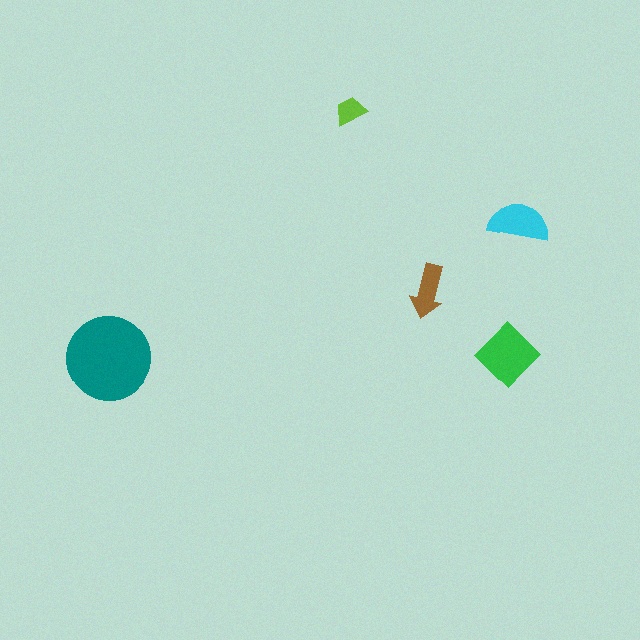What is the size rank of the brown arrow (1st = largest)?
4th.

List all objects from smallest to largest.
The lime trapezoid, the brown arrow, the cyan semicircle, the green diamond, the teal circle.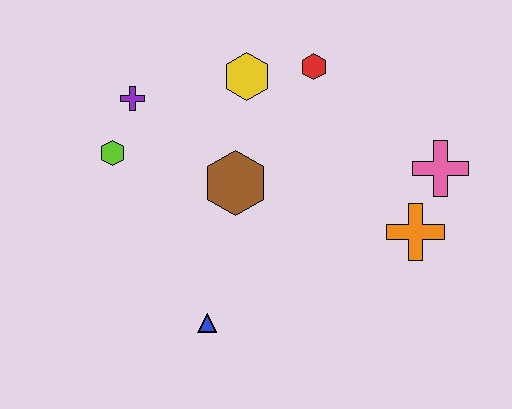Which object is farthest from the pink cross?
The lime hexagon is farthest from the pink cross.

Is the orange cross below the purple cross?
Yes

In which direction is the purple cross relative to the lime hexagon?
The purple cross is above the lime hexagon.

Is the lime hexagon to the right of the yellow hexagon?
No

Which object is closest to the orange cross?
The pink cross is closest to the orange cross.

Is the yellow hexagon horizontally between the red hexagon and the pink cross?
No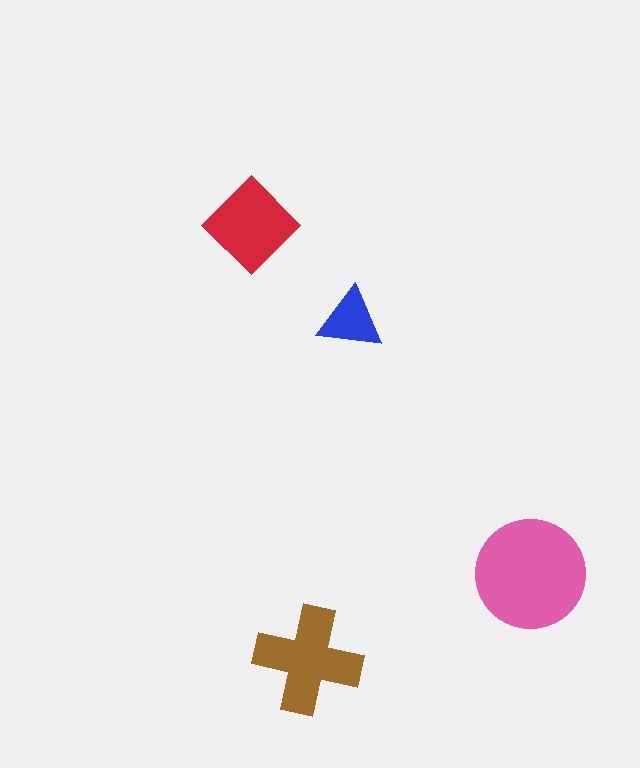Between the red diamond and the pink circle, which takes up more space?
The pink circle.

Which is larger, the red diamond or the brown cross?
The brown cross.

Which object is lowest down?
The brown cross is bottommost.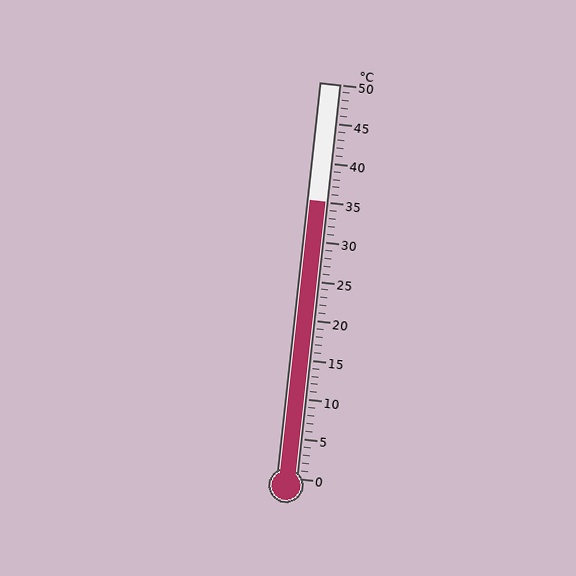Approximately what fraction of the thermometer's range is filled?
The thermometer is filled to approximately 70% of its range.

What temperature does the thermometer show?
The thermometer shows approximately 35°C.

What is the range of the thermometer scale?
The thermometer scale ranges from 0°C to 50°C.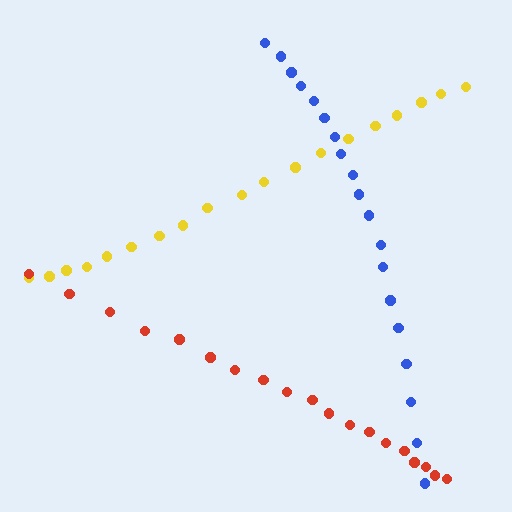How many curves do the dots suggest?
There are 3 distinct paths.